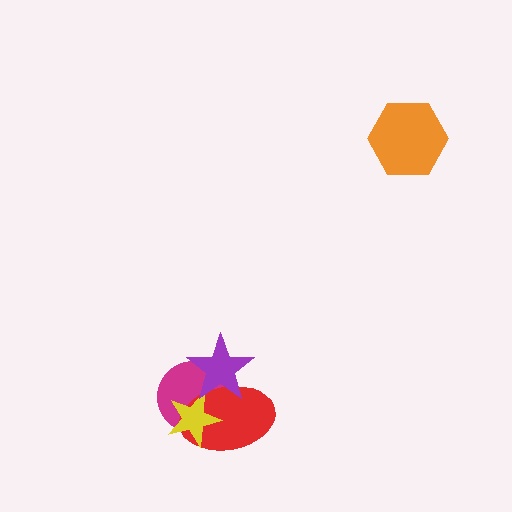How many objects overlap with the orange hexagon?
0 objects overlap with the orange hexagon.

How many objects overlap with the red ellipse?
3 objects overlap with the red ellipse.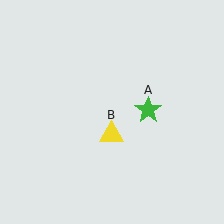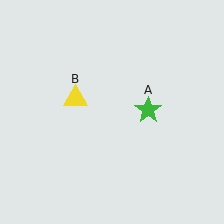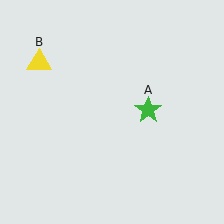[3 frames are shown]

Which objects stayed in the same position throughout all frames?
Green star (object A) remained stationary.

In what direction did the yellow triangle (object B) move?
The yellow triangle (object B) moved up and to the left.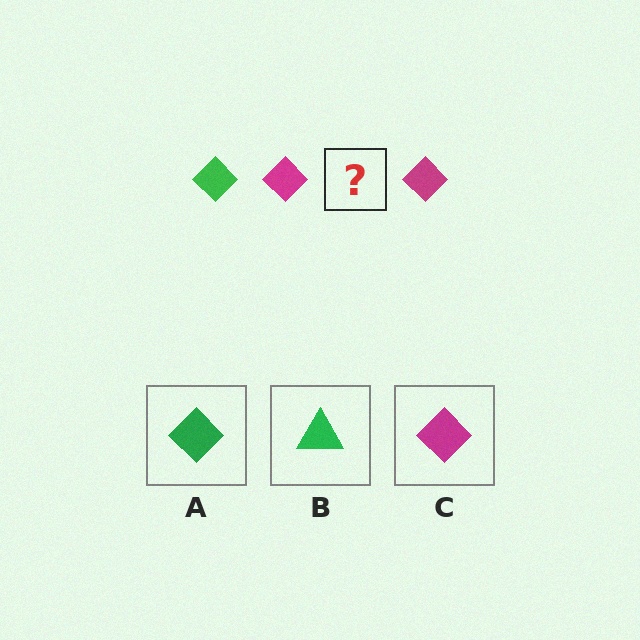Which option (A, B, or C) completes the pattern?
A.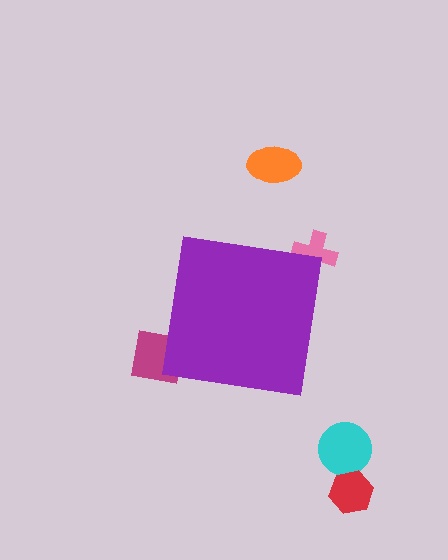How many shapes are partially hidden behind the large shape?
2 shapes are partially hidden.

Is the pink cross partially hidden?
Yes, the pink cross is partially hidden behind the purple square.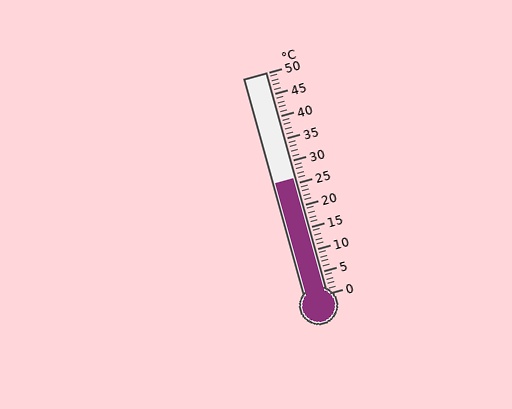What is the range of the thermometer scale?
The thermometer scale ranges from 0°C to 50°C.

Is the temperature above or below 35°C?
The temperature is below 35°C.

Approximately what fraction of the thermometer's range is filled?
The thermometer is filled to approximately 50% of its range.